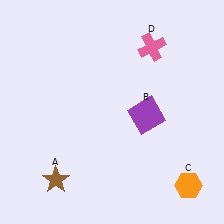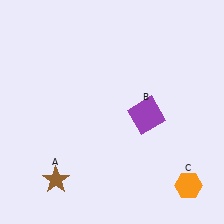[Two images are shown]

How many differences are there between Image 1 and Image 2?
There is 1 difference between the two images.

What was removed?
The pink cross (D) was removed in Image 2.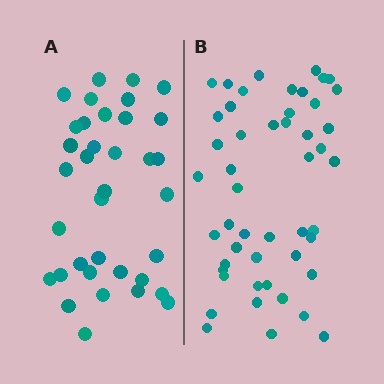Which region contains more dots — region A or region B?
Region B (the right region) has more dots.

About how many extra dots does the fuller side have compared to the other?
Region B has approximately 15 more dots than region A.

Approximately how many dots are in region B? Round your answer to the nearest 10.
About 50 dots. (The exact count is 49, which rounds to 50.)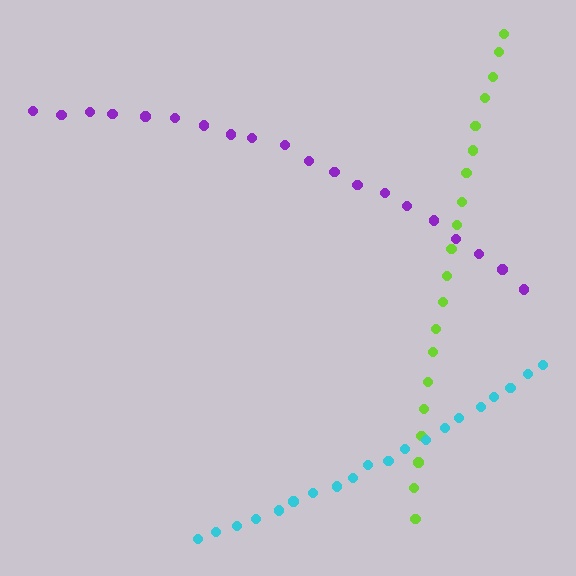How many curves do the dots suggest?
There are 3 distinct paths.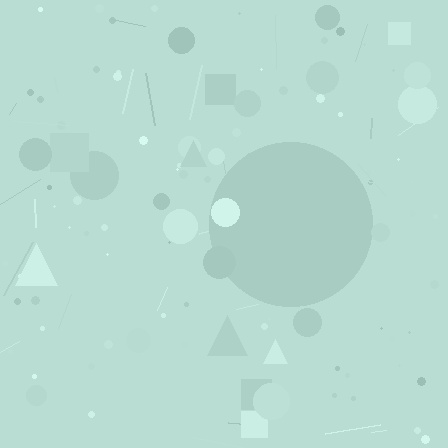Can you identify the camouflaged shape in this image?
The camouflaged shape is a circle.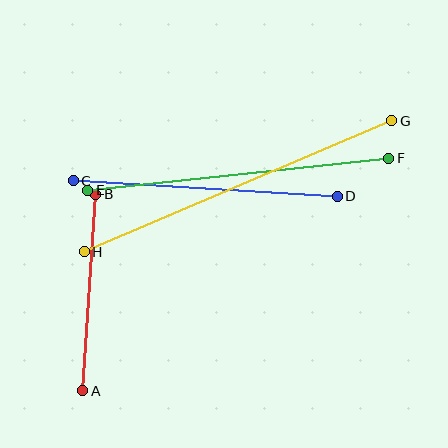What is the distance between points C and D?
The distance is approximately 264 pixels.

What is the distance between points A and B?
The distance is approximately 197 pixels.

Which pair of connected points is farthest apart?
Points G and H are farthest apart.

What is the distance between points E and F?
The distance is approximately 303 pixels.